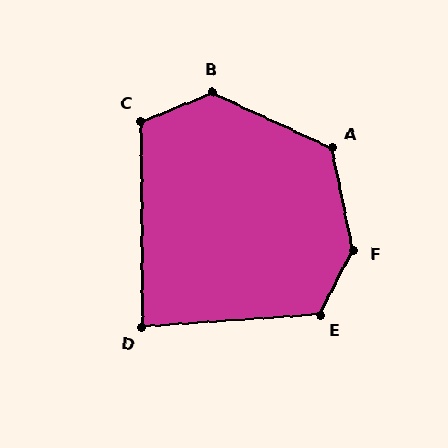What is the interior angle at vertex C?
Approximately 112 degrees (obtuse).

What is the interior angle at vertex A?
Approximately 127 degrees (obtuse).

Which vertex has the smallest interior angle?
D, at approximately 86 degrees.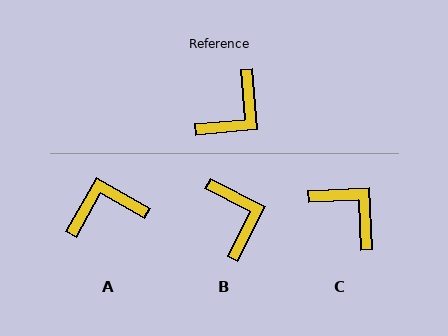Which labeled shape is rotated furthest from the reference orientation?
A, about 146 degrees away.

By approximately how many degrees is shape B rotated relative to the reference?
Approximately 58 degrees counter-clockwise.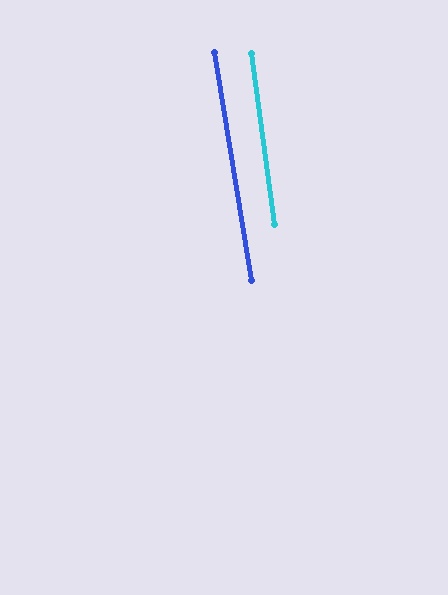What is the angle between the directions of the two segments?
Approximately 2 degrees.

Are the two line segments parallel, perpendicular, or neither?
Parallel — their directions differ by only 1.7°.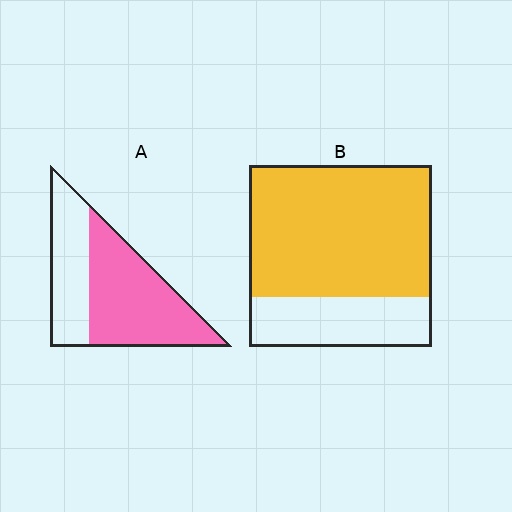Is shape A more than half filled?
Yes.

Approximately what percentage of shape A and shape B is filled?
A is approximately 60% and B is approximately 75%.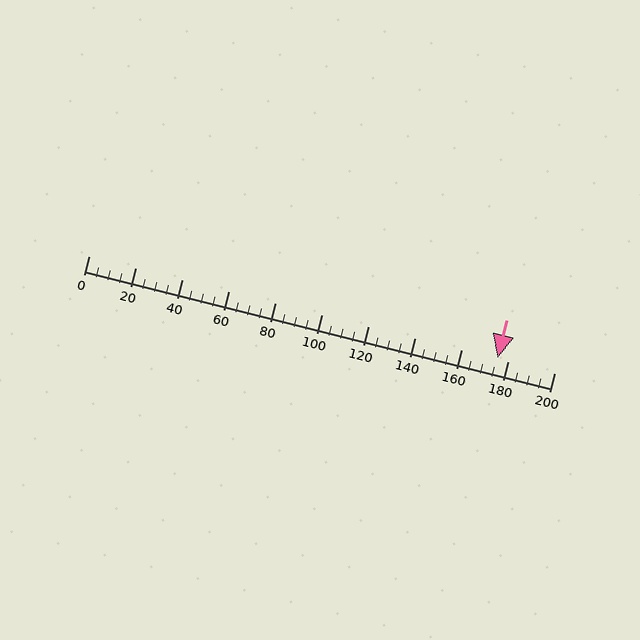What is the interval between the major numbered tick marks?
The major tick marks are spaced 20 units apart.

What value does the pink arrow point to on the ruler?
The pink arrow points to approximately 176.